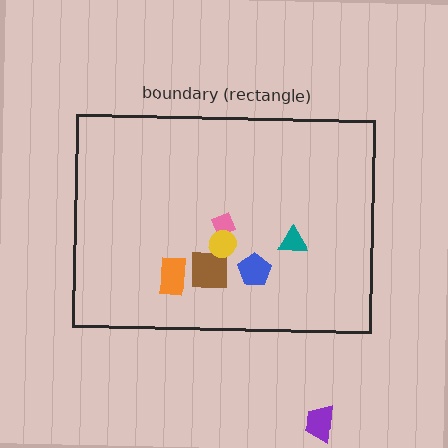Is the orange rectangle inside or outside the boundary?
Inside.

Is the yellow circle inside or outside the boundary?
Inside.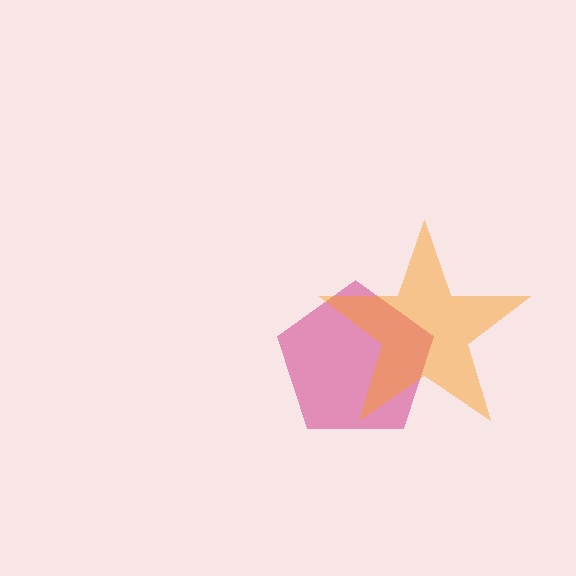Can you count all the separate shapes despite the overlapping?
Yes, there are 2 separate shapes.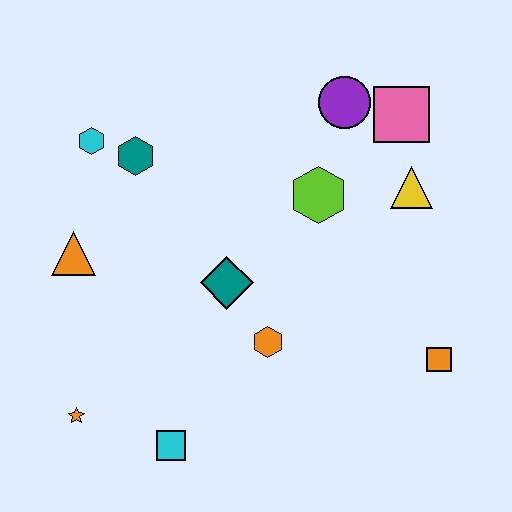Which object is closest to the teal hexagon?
The cyan hexagon is closest to the teal hexagon.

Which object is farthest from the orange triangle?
The orange square is farthest from the orange triangle.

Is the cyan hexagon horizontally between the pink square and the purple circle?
No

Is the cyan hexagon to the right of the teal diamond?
No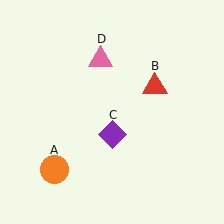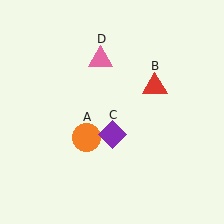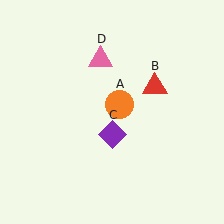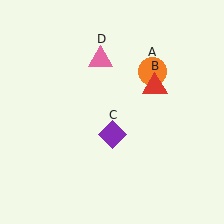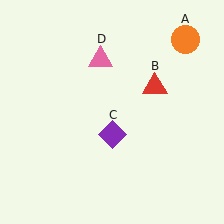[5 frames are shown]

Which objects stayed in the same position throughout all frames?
Red triangle (object B) and purple diamond (object C) and pink triangle (object D) remained stationary.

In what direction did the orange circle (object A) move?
The orange circle (object A) moved up and to the right.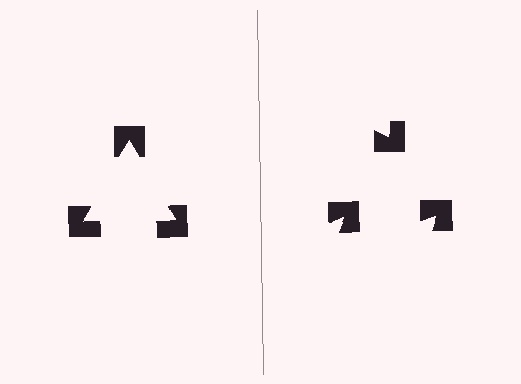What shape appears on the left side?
An illusory triangle.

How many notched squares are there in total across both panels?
6 — 3 on each side.